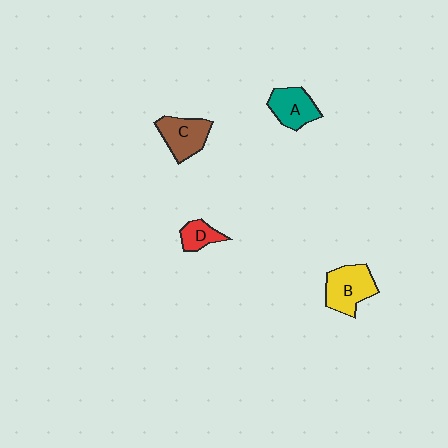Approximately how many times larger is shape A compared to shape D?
Approximately 1.6 times.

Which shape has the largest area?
Shape B (yellow).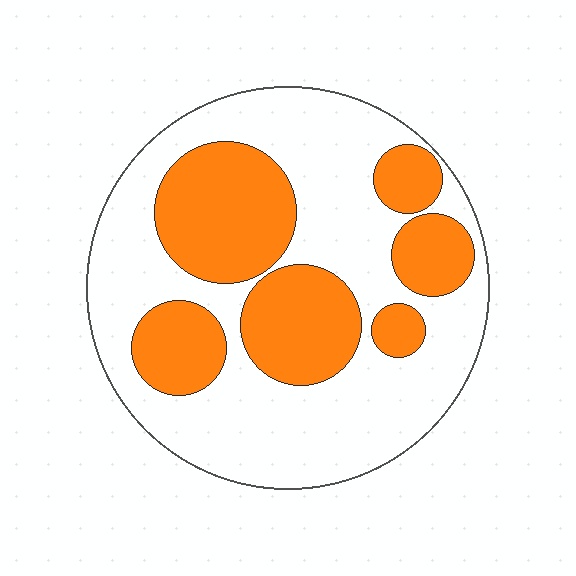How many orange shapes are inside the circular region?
6.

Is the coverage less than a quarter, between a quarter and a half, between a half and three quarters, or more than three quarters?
Between a quarter and a half.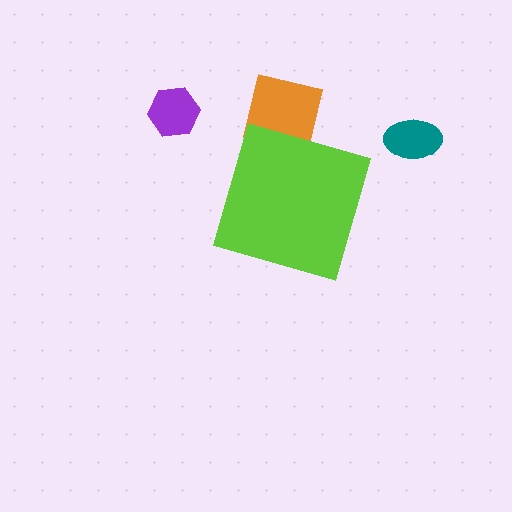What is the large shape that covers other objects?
A lime diamond.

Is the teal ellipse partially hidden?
No, the teal ellipse is fully visible.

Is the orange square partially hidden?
Yes, the orange square is partially hidden behind the lime diamond.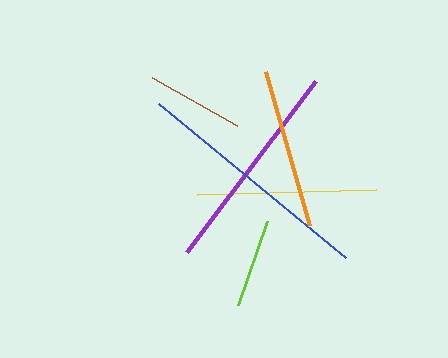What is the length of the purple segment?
The purple segment is approximately 214 pixels long.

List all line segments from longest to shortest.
From longest to shortest: blue, purple, yellow, orange, brown, lime.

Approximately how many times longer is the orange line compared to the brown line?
The orange line is approximately 1.6 times the length of the brown line.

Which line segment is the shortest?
The lime line is the shortest at approximately 88 pixels.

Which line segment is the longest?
The blue line is the longest at approximately 243 pixels.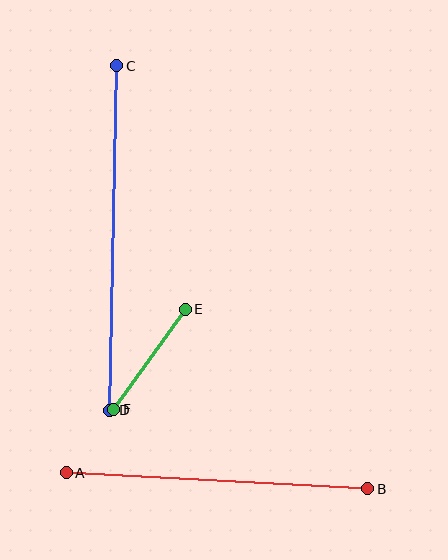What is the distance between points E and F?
The distance is approximately 123 pixels.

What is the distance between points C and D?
The distance is approximately 344 pixels.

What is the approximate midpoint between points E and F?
The midpoint is at approximately (149, 359) pixels.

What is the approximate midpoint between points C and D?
The midpoint is at approximately (113, 238) pixels.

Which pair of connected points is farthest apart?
Points C and D are farthest apart.